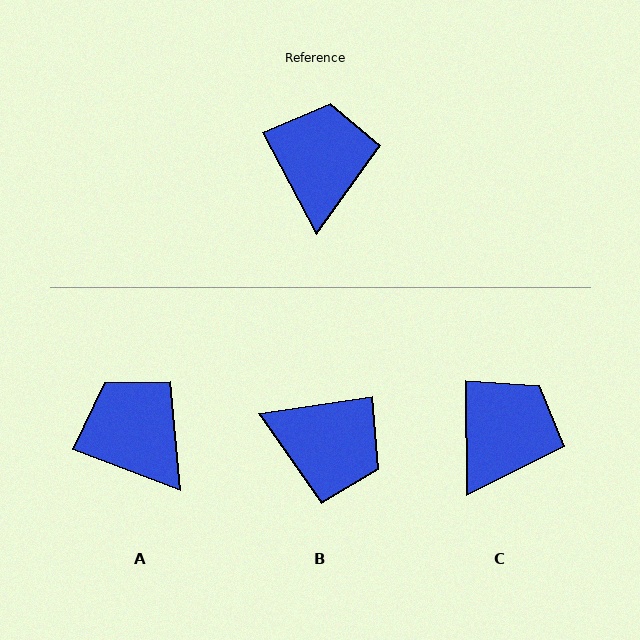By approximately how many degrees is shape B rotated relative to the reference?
Approximately 109 degrees clockwise.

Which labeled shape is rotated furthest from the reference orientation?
B, about 109 degrees away.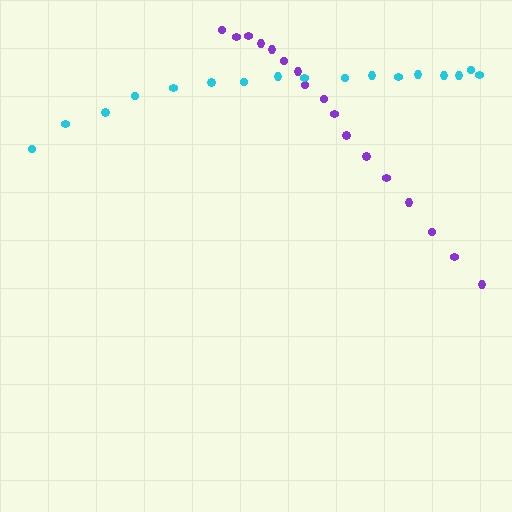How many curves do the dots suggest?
There are 2 distinct paths.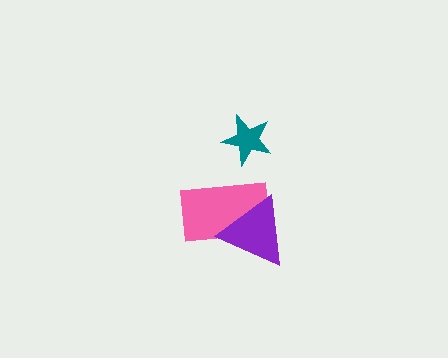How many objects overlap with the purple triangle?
1 object overlaps with the purple triangle.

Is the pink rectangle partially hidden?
Yes, it is partially covered by another shape.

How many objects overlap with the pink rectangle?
1 object overlaps with the pink rectangle.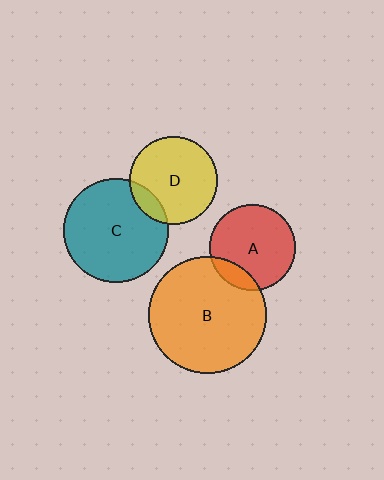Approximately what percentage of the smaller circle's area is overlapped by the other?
Approximately 15%.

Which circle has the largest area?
Circle B (orange).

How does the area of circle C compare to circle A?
Approximately 1.5 times.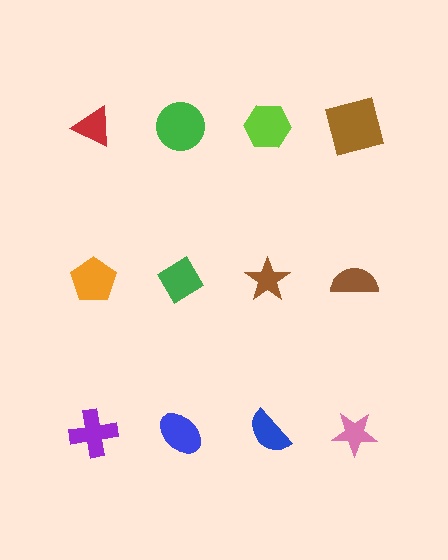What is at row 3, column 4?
A pink star.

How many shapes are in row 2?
4 shapes.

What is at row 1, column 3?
A lime hexagon.